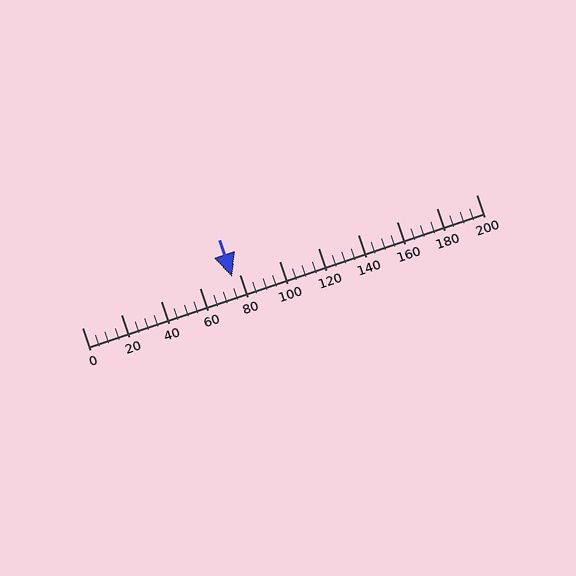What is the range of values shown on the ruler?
The ruler shows values from 0 to 200.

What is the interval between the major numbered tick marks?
The major tick marks are spaced 20 units apart.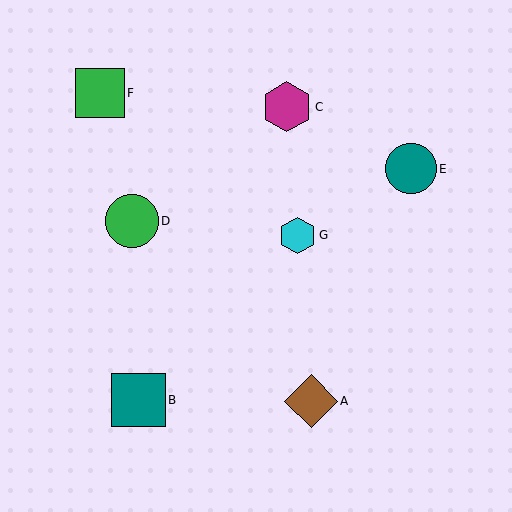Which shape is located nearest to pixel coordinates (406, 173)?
The teal circle (labeled E) at (411, 169) is nearest to that location.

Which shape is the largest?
The green circle (labeled D) is the largest.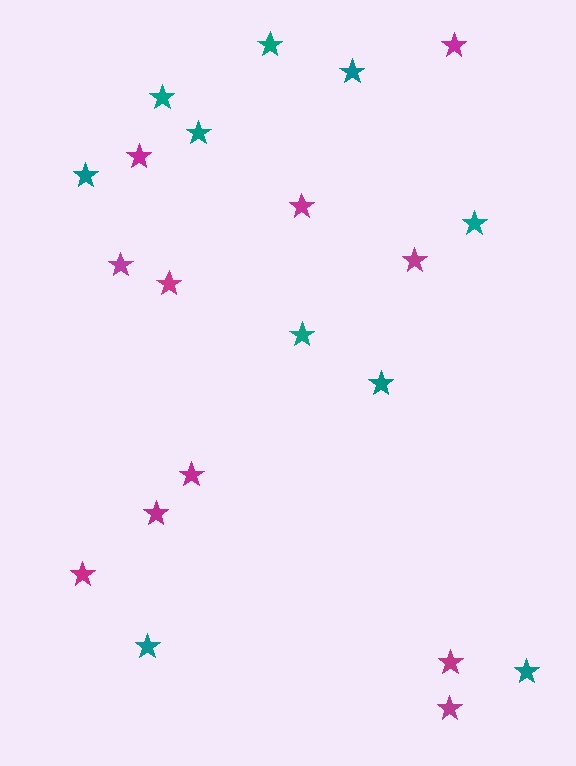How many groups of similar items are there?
There are 2 groups: one group of teal stars (10) and one group of magenta stars (11).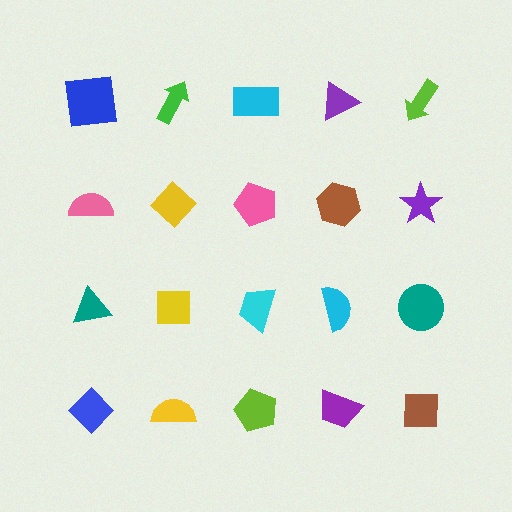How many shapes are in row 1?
5 shapes.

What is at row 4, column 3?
A lime pentagon.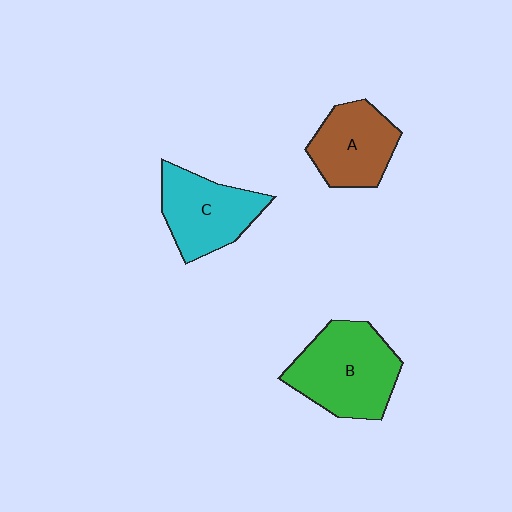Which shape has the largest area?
Shape B (green).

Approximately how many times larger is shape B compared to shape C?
Approximately 1.3 times.